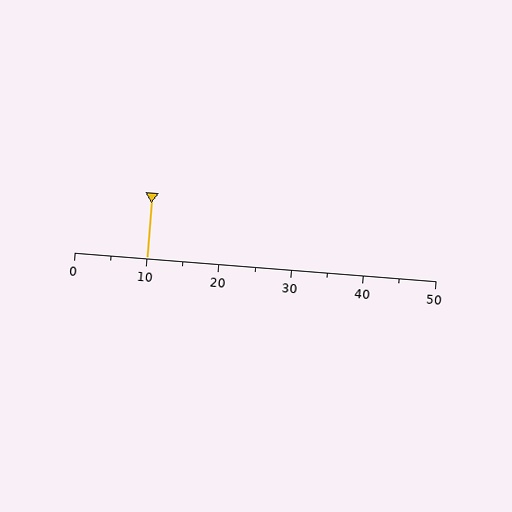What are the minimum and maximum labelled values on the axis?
The axis runs from 0 to 50.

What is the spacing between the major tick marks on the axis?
The major ticks are spaced 10 apart.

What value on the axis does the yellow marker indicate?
The marker indicates approximately 10.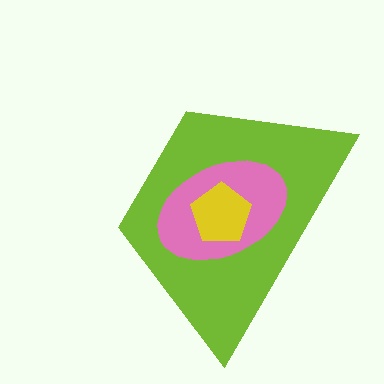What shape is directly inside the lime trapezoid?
The pink ellipse.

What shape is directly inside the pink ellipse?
The yellow pentagon.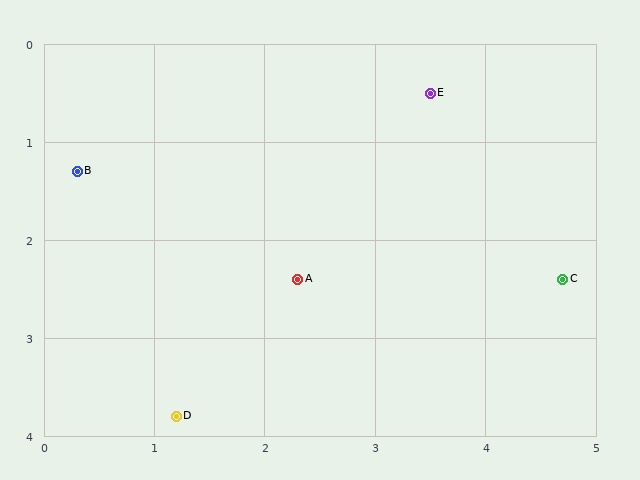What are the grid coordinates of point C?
Point C is at approximately (4.7, 2.4).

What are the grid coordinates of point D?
Point D is at approximately (1.2, 3.8).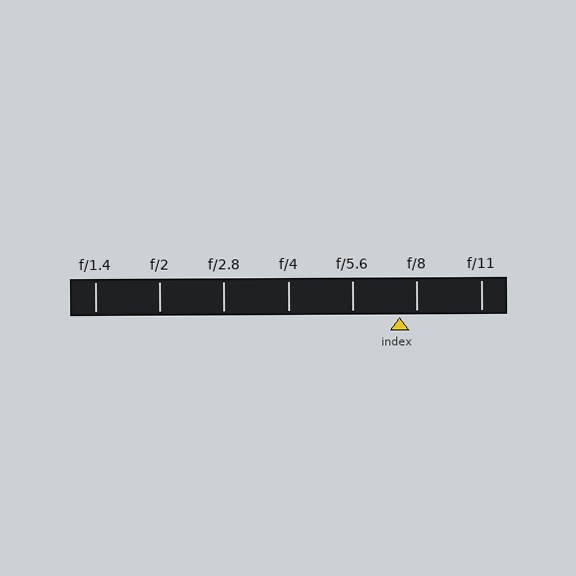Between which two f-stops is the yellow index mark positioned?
The index mark is between f/5.6 and f/8.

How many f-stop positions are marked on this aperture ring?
There are 7 f-stop positions marked.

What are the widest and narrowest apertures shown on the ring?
The widest aperture shown is f/1.4 and the narrowest is f/11.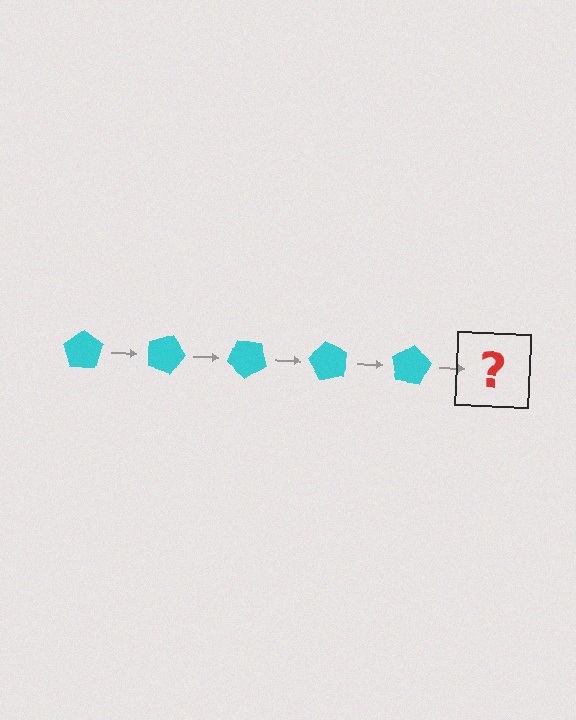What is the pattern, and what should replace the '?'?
The pattern is that the pentagon rotates 20 degrees each step. The '?' should be a cyan pentagon rotated 100 degrees.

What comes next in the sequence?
The next element should be a cyan pentagon rotated 100 degrees.